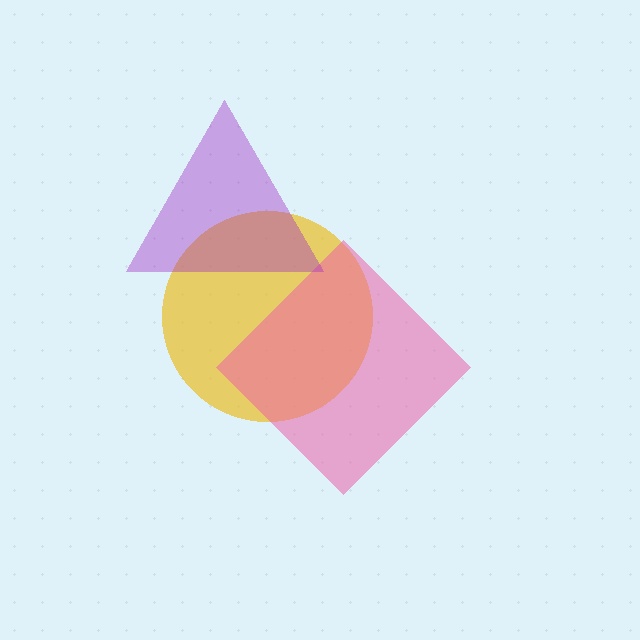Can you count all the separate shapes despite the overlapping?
Yes, there are 3 separate shapes.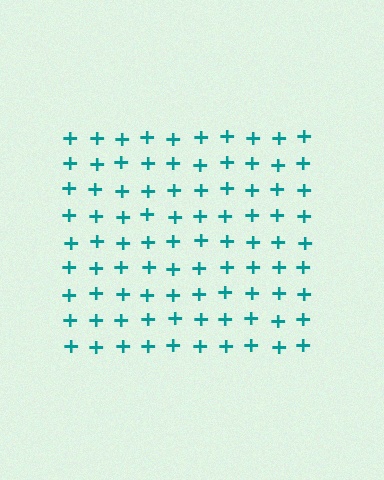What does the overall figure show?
The overall figure shows a square.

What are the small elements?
The small elements are plus signs.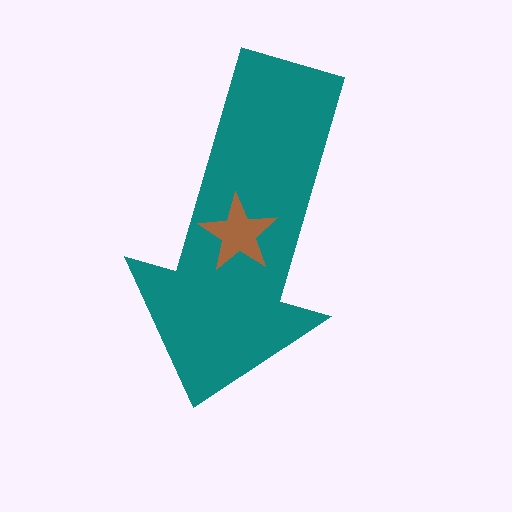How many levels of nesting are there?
2.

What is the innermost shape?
The brown star.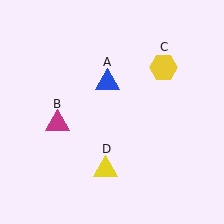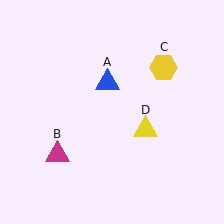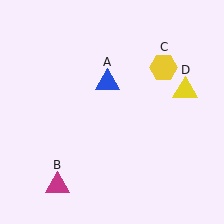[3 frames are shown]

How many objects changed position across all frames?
2 objects changed position: magenta triangle (object B), yellow triangle (object D).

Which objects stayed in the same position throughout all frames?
Blue triangle (object A) and yellow hexagon (object C) remained stationary.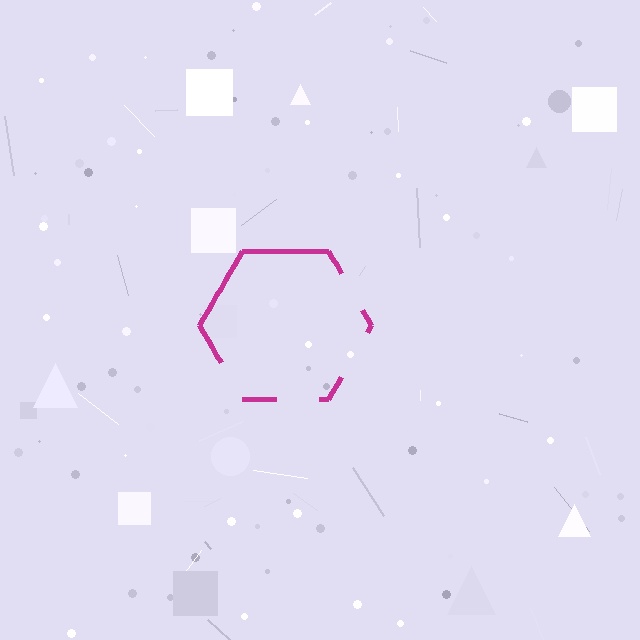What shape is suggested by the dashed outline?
The dashed outline suggests a hexagon.